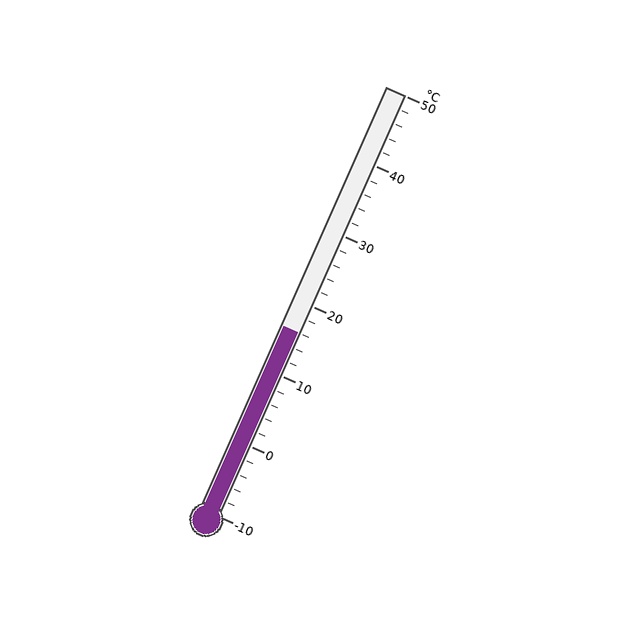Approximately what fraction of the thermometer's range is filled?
The thermometer is filled to approximately 45% of its range.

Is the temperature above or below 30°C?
The temperature is below 30°C.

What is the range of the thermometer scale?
The thermometer scale ranges from -10°C to 50°C.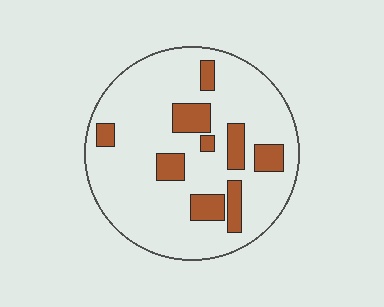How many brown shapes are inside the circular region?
9.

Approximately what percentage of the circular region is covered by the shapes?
Approximately 20%.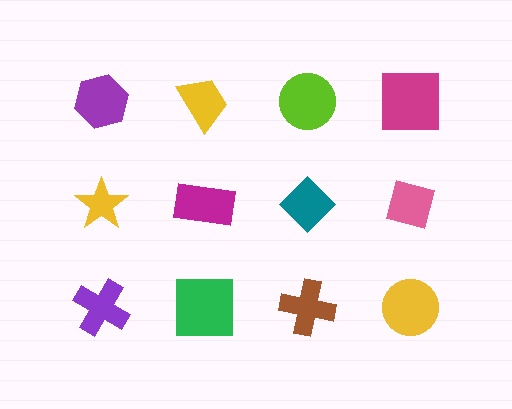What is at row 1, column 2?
A yellow trapezoid.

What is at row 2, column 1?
A yellow star.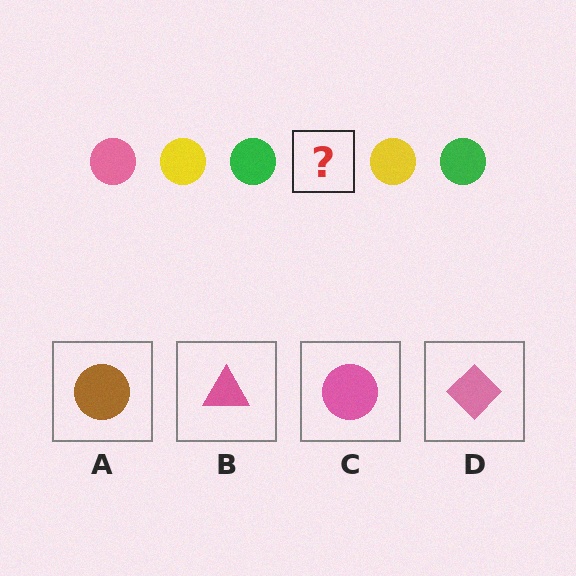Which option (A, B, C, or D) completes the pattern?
C.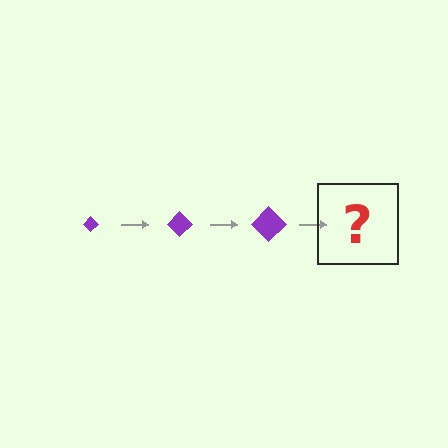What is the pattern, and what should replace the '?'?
The pattern is that the diamond gets progressively larger each step. The '?' should be a purple diamond, larger than the previous one.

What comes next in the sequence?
The next element should be a purple diamond, larger than the previous one.